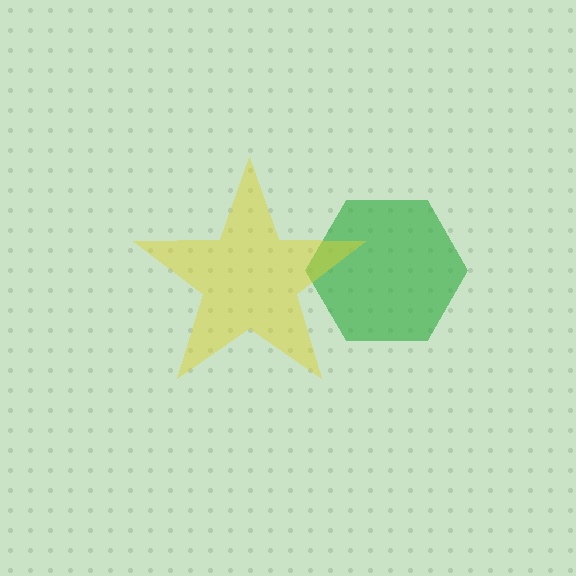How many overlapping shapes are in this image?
There are 2 overlapping shapes in the image.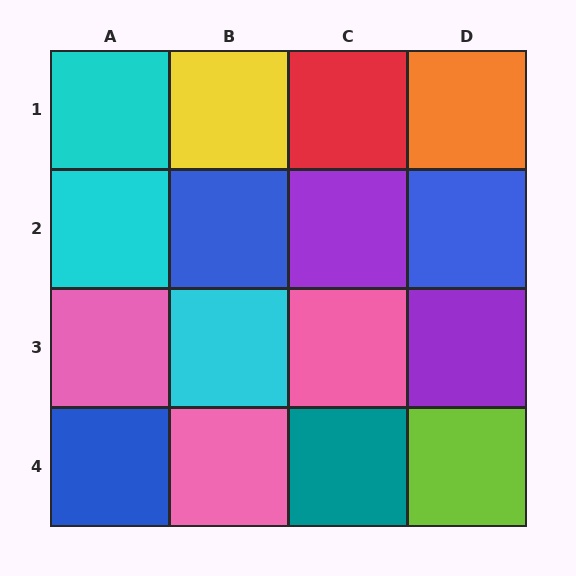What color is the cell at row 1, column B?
Yellow.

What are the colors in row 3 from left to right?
Pink, cyan, pink, purple.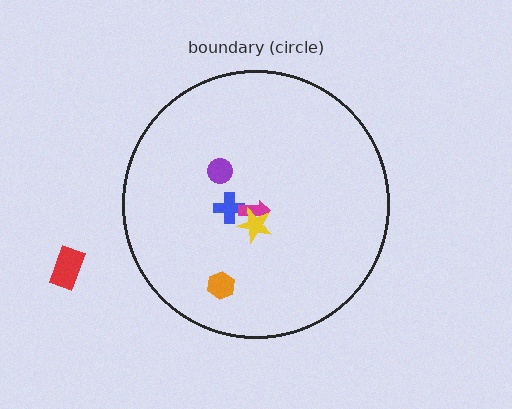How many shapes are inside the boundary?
5 inside, 1 outside.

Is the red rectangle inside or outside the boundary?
Outside.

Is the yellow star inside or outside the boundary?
Inside.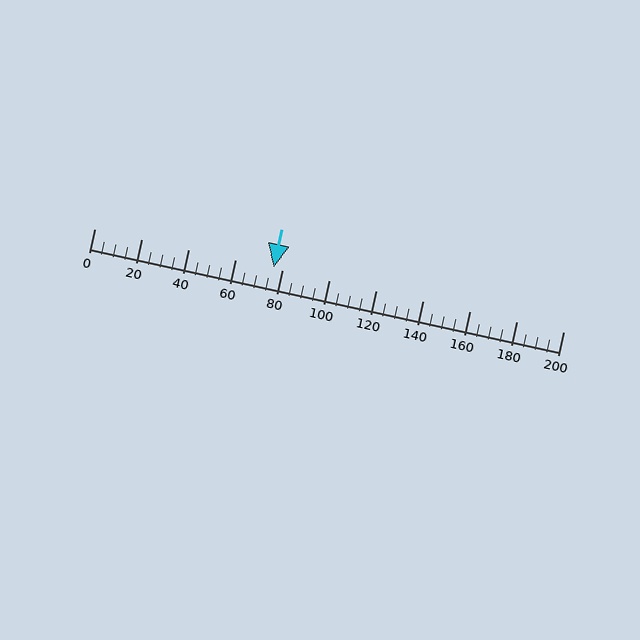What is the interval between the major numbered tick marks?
The major tick marks are spaced 20 units apart.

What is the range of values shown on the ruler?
The ruler shows values from 0 to 200.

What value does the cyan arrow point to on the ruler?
The cyan arrow points to approximately 76.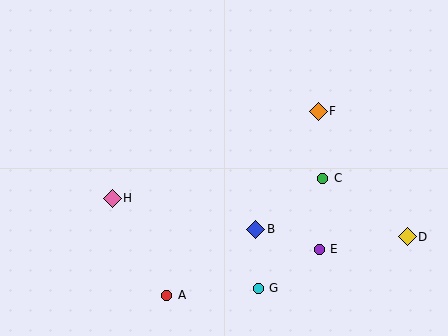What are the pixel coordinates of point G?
Point G is at (258, 288).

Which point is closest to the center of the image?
Point B at (256, 229) is closest to the center.